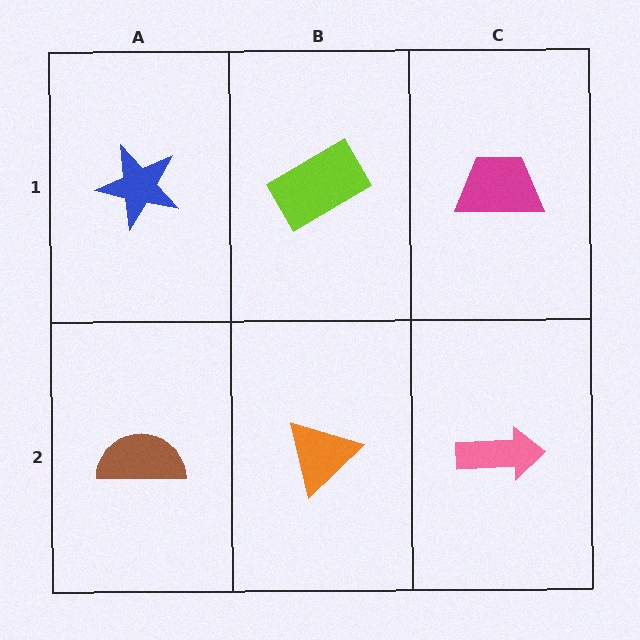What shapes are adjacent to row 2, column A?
A blue star (row 1, column A), an orange triangle (row 2, column B).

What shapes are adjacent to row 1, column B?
An orange triangle (row 2, column B), a blue star (row 1, column A), a magenta trapezoid (row 1, column C).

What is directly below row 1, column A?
A brown semicircle.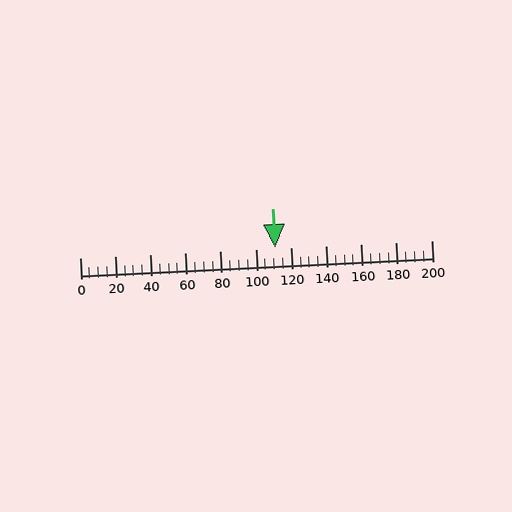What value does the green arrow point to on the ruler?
The green arrow points to approximately 111.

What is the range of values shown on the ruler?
The ruler shows values from 0 to 200.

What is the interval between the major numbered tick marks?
The major tick marks are spaced 20 units apart.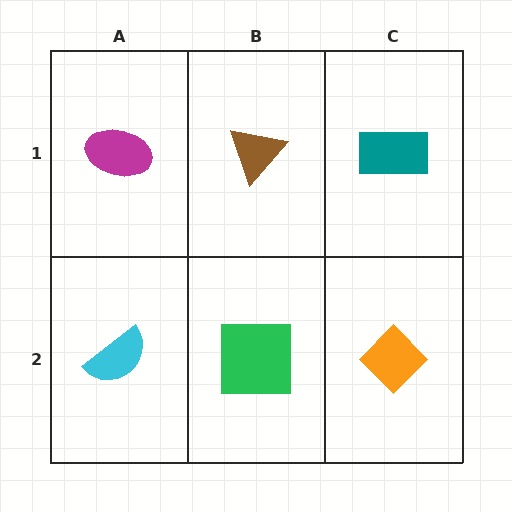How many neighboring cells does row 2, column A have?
2.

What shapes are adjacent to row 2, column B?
A brown triangle (row 1, column B), a cyan semicircle (row 2, column A), an orange diamond (row 2, column C).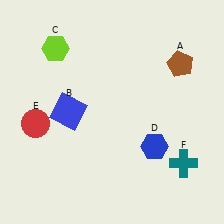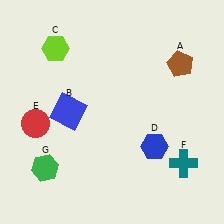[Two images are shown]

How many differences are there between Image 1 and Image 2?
There is 1 difference between the two images.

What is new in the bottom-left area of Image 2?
A green hexagon (G) was added in the bottom-left area of Image 2.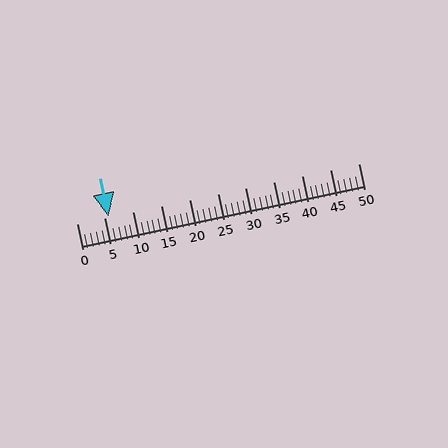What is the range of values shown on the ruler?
The ruler shows values from 0 to 50.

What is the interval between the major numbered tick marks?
The major tick marks are spaced 5 units apart.